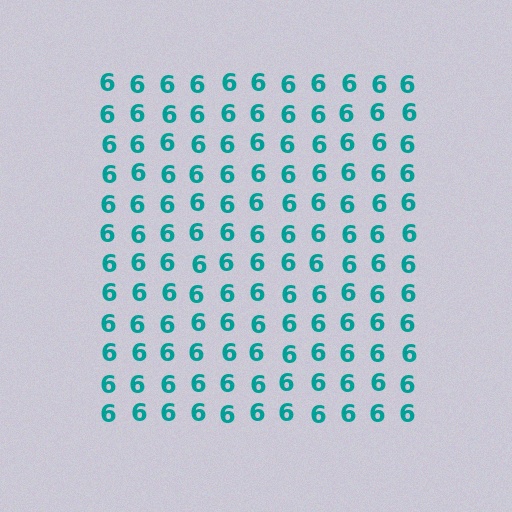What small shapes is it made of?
It is made of small digit 6's.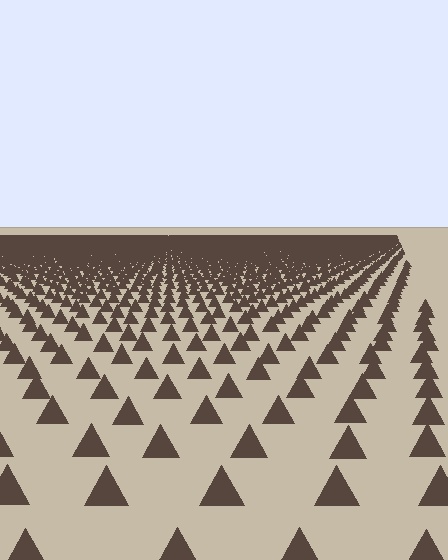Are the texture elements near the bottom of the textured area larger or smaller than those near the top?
Larger. Near the bottom, elements are closer to the viewer and appear at a bigger on-screen size.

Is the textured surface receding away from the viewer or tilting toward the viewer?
The surface is receding away from the viewer. Texture elements get smaller and denser toward the top.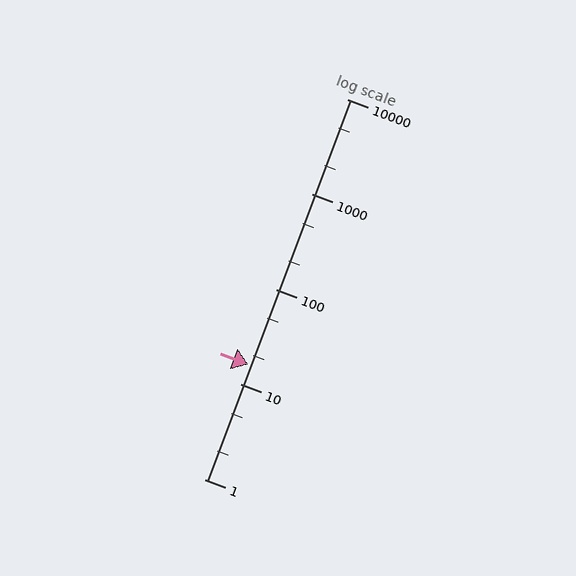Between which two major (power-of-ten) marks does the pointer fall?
The pointer is between 10 and 100.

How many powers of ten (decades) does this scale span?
The scale spans 4 decades, from 1 to 10000.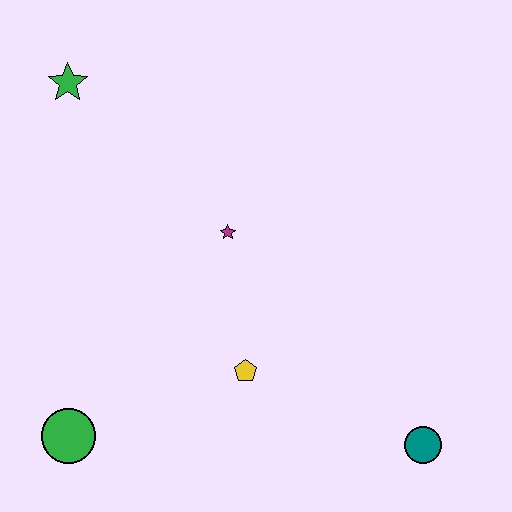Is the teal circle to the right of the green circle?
Yes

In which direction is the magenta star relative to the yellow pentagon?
The magenta star is above the yellow pentagon.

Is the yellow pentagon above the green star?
No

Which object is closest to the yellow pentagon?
The magenta star is closest to the yellow pentagon.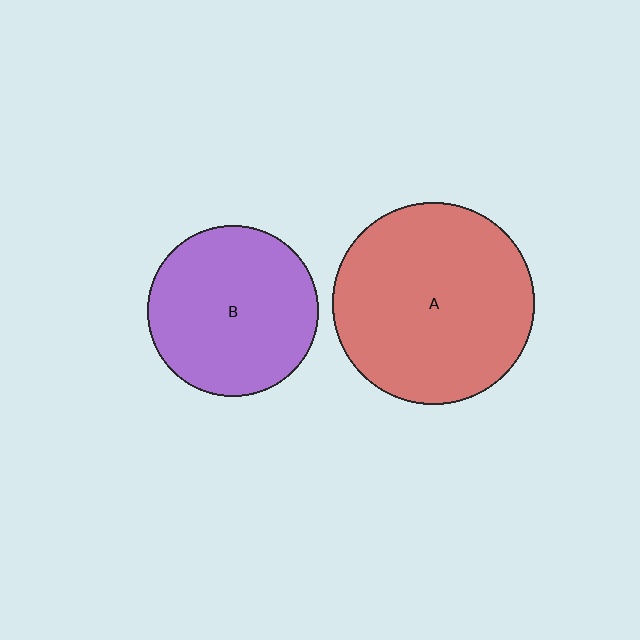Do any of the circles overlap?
No, none of the circles overlap.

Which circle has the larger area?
Circle A (red).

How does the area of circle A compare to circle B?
Approximately 1.4 times.